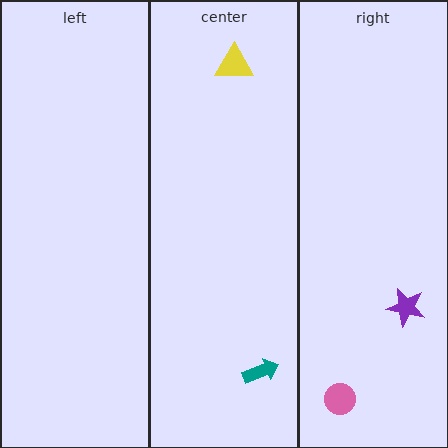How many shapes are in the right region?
2.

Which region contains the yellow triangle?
The center region.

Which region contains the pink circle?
The right region.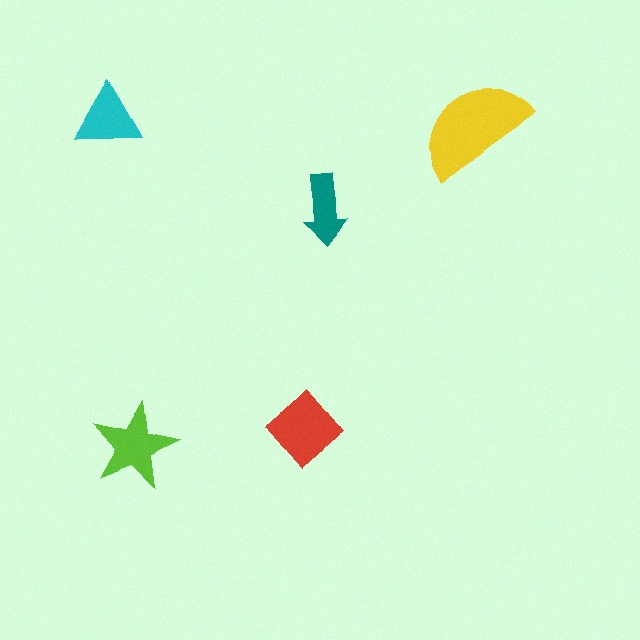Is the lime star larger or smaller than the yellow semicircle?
Smaller.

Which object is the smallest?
The teal arrow.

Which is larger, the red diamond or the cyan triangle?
The red diamond.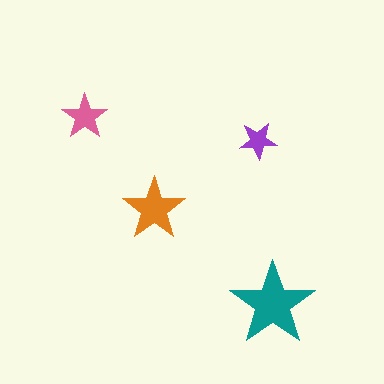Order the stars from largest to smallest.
the teal one, the orange one, the pink one, the purple one.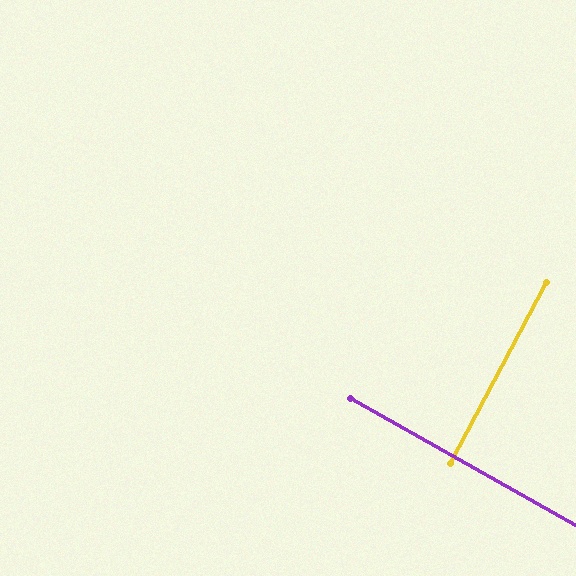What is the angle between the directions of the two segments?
Approximately 88 degrees.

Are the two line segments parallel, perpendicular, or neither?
Perpendicular — they meet at approximately 88°.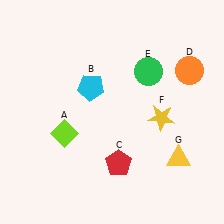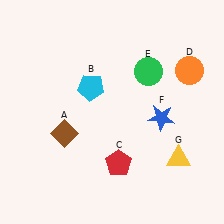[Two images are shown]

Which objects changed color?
A changed from lime to brown. F changed from yellow to blue.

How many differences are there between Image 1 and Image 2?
There are 2 differences between the two images.